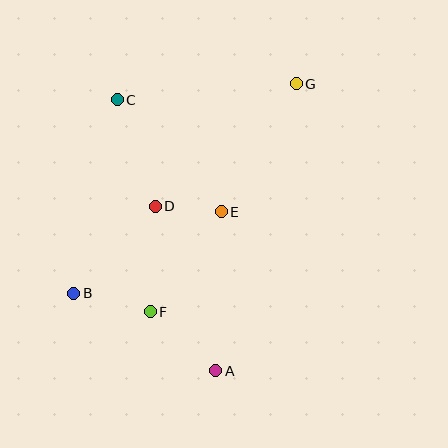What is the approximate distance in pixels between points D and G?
The distance between D and G is approximately 187 pixels.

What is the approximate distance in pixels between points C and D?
The distance between C and D is approximately 113 pixels.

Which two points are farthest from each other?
Points B and G are farthest from each other.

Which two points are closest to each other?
Points D and E are closest to each other.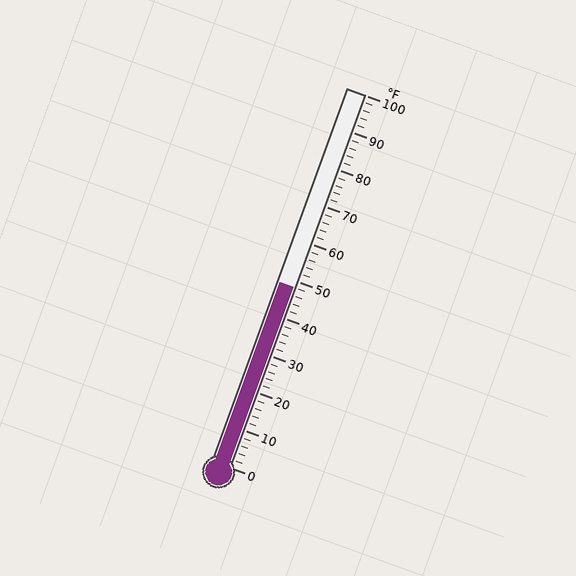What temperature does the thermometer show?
The thermometer shows approximately 48°F.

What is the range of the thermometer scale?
The thermometer scale ranges from 0°F to 100°F.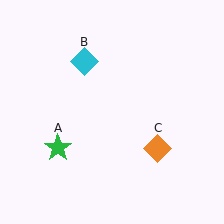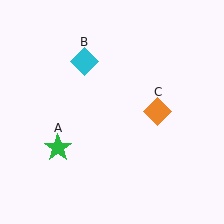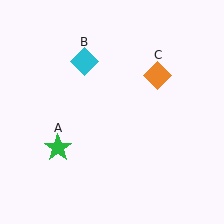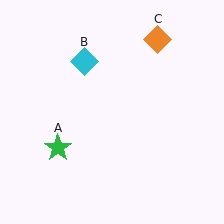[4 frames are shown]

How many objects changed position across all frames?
1 object changed position: orange diamond (object C).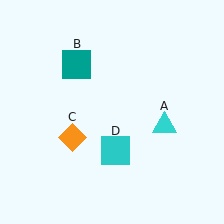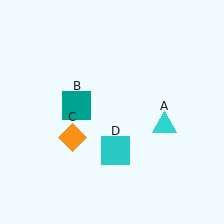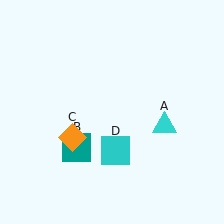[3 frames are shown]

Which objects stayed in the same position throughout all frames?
Cyan triangle (object A) and orange diamond (object C) and cyan square (object D) remained stationary.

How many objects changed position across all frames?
1 object changed position: teal square (object B).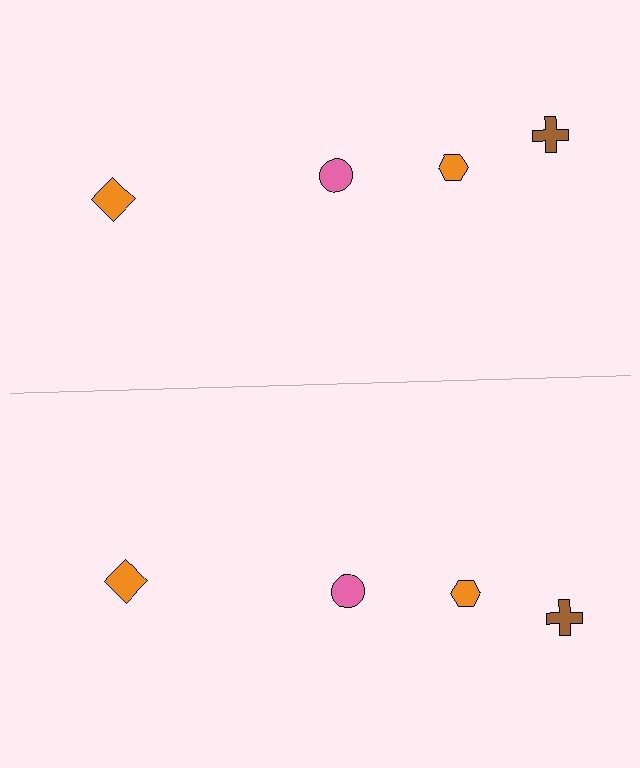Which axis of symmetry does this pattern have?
The pattern has a horizontal axis of symmetry running through the center of the image.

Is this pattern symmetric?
Yes, this pattern has bilateral (reflection) symmetry.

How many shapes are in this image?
There are 8 shapes in this image.